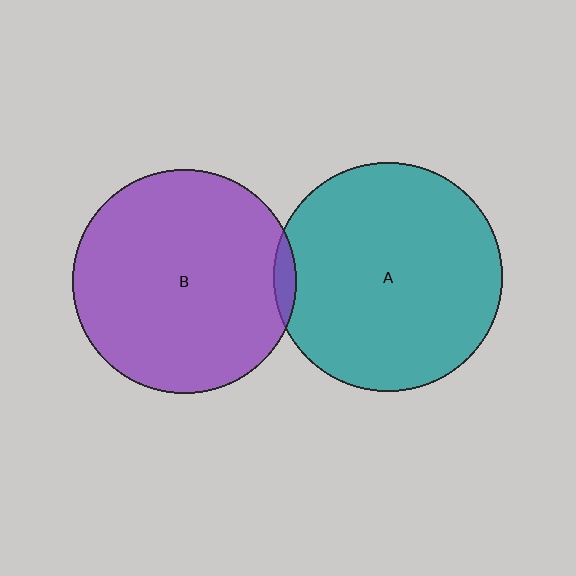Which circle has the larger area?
Circle A (teal).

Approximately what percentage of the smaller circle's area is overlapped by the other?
Approximately 5%.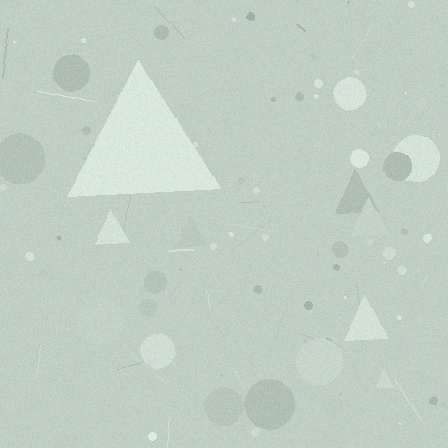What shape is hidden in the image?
A triangle is hidden in the image.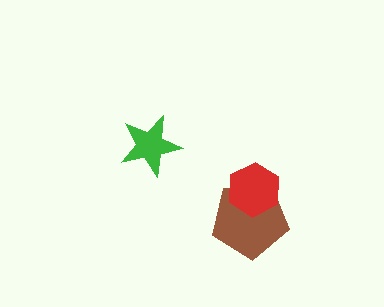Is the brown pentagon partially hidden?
Yes, it is partially covered by another shape.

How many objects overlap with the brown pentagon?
1 object overlaps with the brown pentagon.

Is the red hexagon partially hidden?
No, no other shape covers it.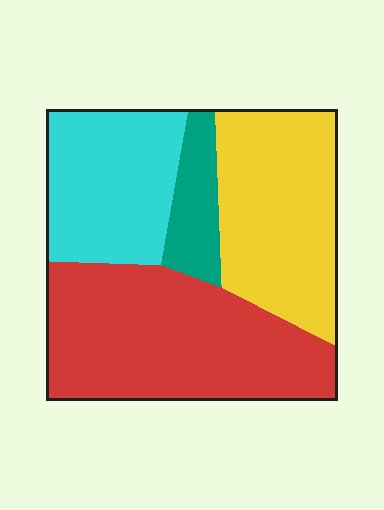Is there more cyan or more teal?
Cyan.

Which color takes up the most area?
Red, at roughly 40%.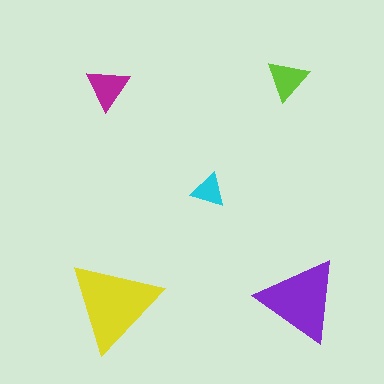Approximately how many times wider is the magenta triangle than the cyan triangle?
About 1.5 times wider.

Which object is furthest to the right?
The purple triangle is rightmost.